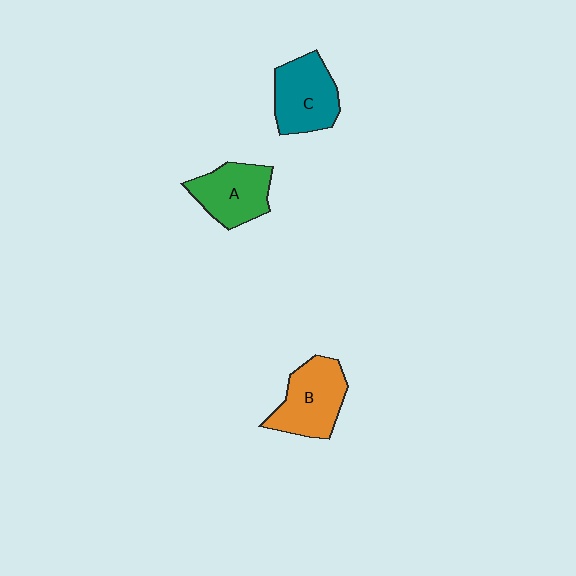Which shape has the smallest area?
Shape A (green).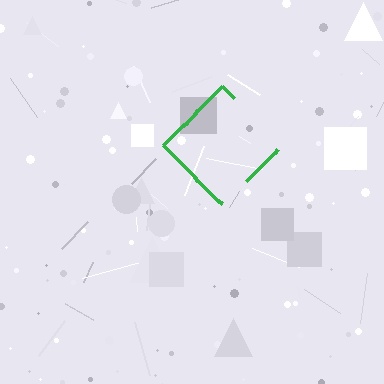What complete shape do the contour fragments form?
The contour fragments form a diamond.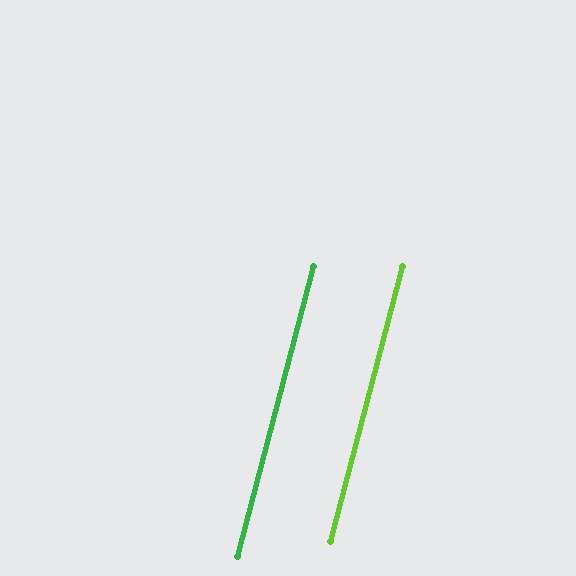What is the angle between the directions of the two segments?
Approximately 0 degrees.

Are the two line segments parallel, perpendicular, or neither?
Parallel — their directions differ by only 0.0°.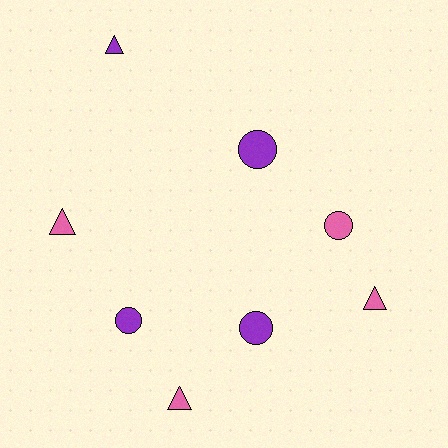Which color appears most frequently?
Pink, with 4 objects.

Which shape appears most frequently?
Triangle, with 4 objects.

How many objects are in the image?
There are 8 objects.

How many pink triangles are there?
There are 3 pink triangles.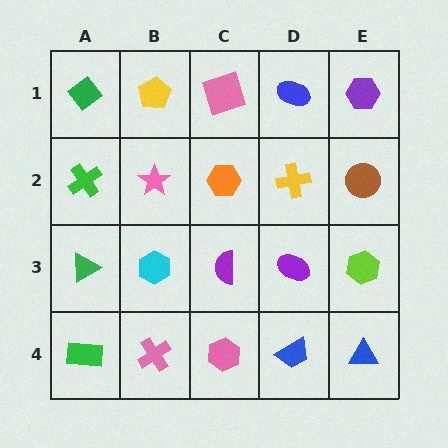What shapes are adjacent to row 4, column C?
A purple semicircle (row 3, column C), a pink cross (row 4, column B), a blue trapezoid (row 4, column D).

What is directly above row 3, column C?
An orange hexagon.